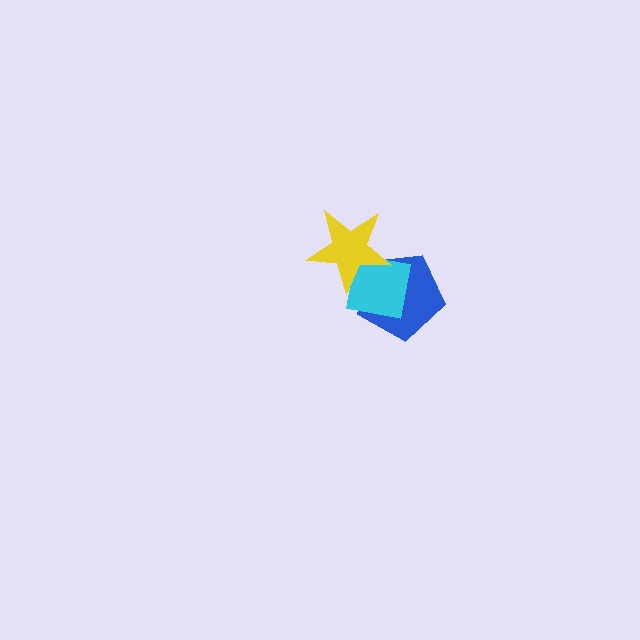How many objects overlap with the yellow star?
2 objects overlap with the yellow star.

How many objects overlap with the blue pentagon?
2 objects overlap with the blue pentagon.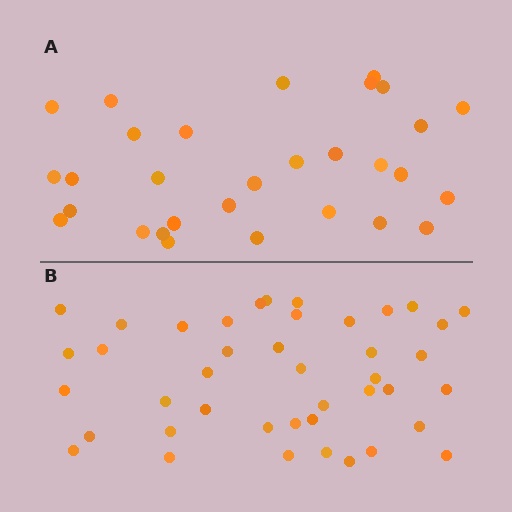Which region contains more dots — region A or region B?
Region B (the bottom region) has more dots.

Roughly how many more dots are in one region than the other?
Region B has roughly 12 or so more dots than region A.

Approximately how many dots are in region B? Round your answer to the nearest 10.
About 40 dots. (The exact count is 42, which rounds to 40.)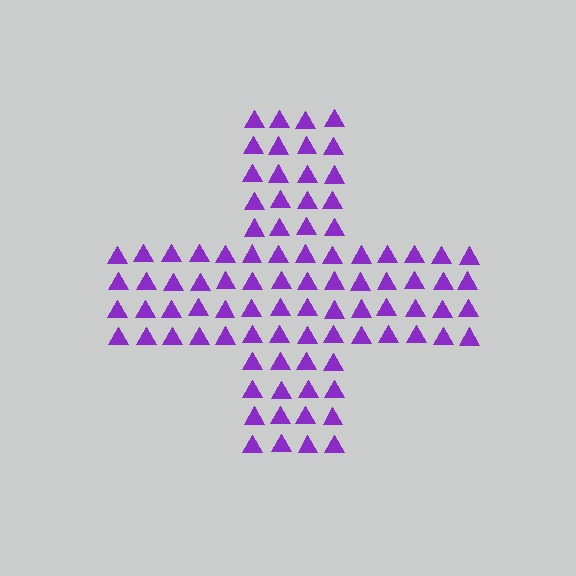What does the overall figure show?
The overall figure shows a cross.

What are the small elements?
The small elements are triangles.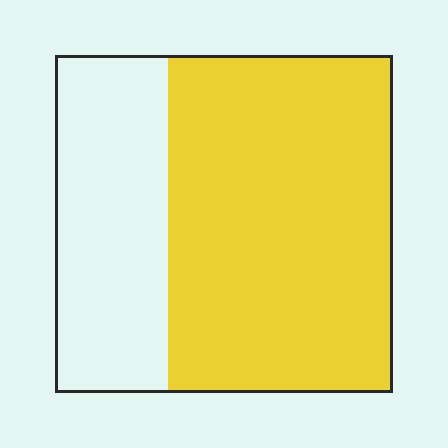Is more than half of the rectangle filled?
Yes.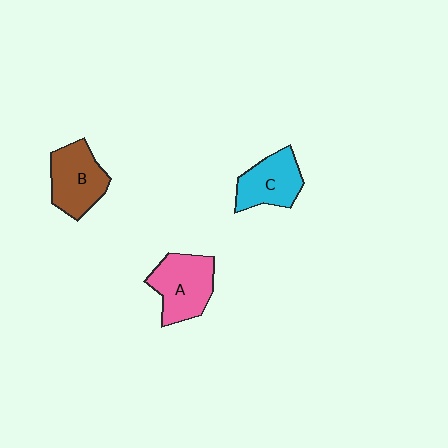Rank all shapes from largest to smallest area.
From largest to smallest: A (pink), B (brown), C (cyan).